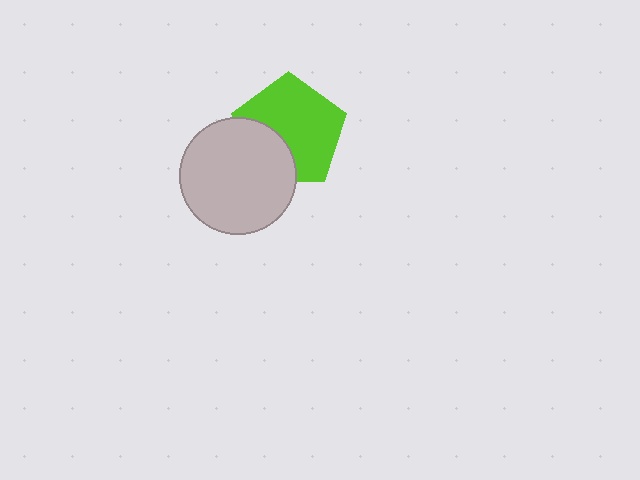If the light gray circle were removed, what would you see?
You would see the complete lime pentagon.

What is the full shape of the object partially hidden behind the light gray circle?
The partially hidden object is a lime pentagon.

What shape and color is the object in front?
The object in front is a light gray circle.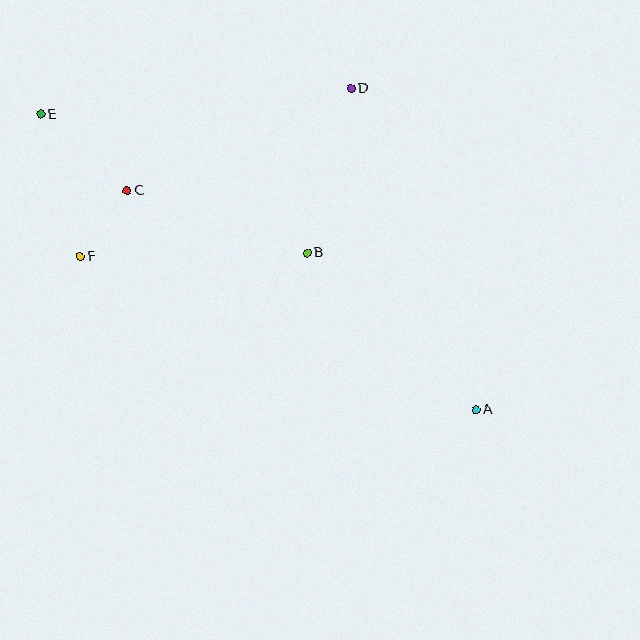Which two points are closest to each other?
Points C and F are closest to each other.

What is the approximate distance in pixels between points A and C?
The distance between A and C is approximately 412 pixels.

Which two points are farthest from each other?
Points A and E are farthest from each other.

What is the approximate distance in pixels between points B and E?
The distance between B and E is approximately 300 pixels.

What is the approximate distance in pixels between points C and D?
The distance between C and D is approximately 246 pixels.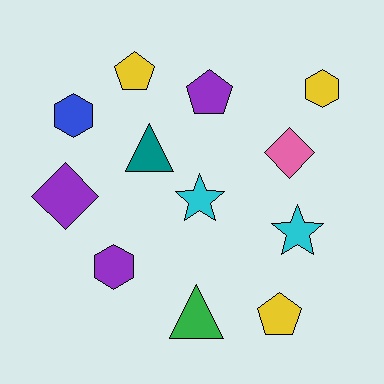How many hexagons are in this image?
There are 3 hexagons.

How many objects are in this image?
There are 12 objects.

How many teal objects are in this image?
There is 1 teal object.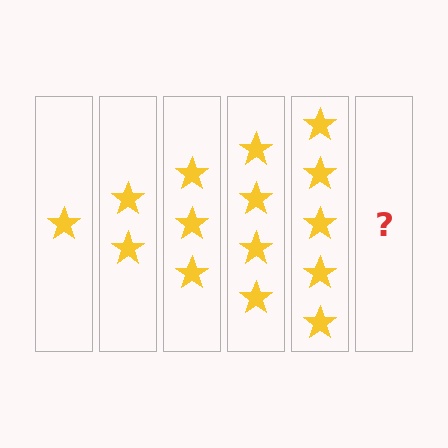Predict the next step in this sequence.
The next step is 6 stars.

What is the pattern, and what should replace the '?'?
The pattern is that each step adds one more star. The '?' should be 6 stars.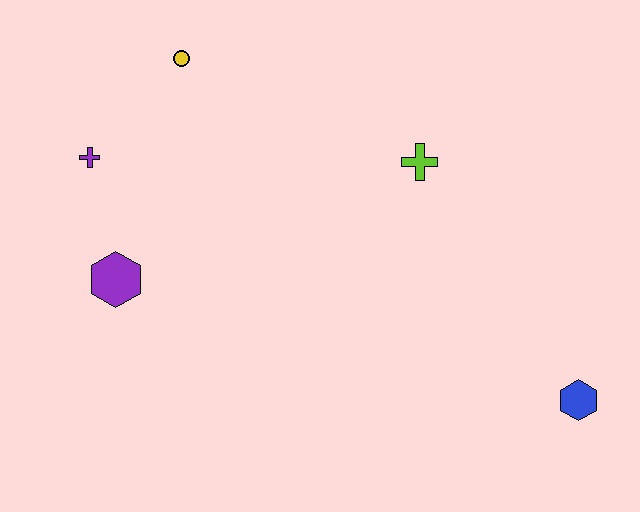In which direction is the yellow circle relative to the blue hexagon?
The yellow circle is to the left of the blue hexagon.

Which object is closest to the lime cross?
The yellow circle is closest to the lime cross.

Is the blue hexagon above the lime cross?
No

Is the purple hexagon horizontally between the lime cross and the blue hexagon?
No